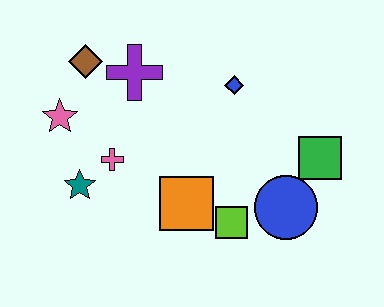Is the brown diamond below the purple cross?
No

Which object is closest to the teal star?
The pink cross is closest to the teal star.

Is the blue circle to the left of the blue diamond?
No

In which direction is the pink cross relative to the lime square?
The pink cross is to the left of the lime square.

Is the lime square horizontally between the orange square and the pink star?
No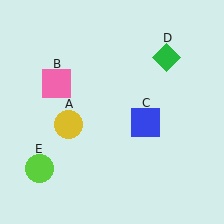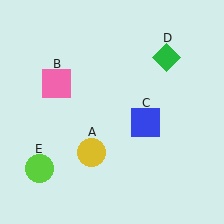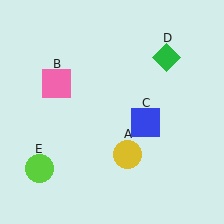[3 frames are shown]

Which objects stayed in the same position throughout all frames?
Pink square (object B) and blue square (object C) and green diamond (object D) and lime circle (object E) remained stationary.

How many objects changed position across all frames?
1 object changed position: yellow circle (object A).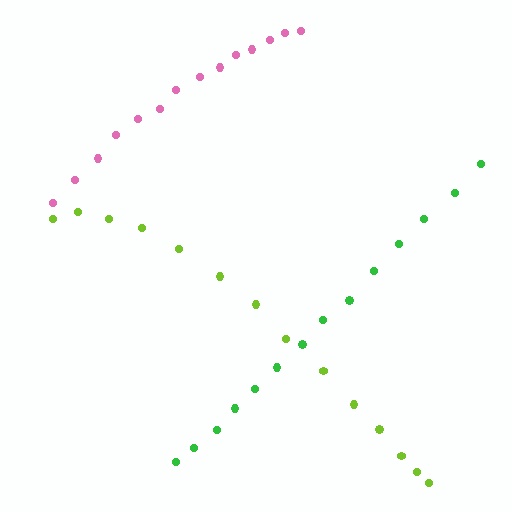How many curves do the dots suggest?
There are 3 distinct paths.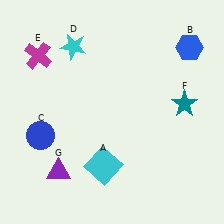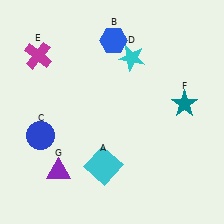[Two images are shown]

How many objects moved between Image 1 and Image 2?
2 objects moved between the two images.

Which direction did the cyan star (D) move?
The cyan star (D) moved right.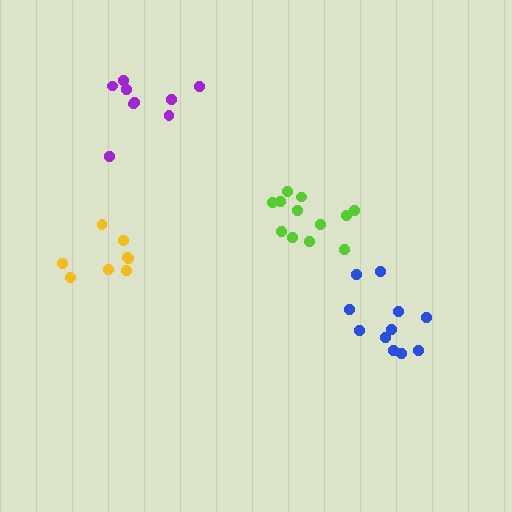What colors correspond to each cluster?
The clusters are colored: yellow, lime, blue, purple.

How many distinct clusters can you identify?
There are 4 distinct clusters.